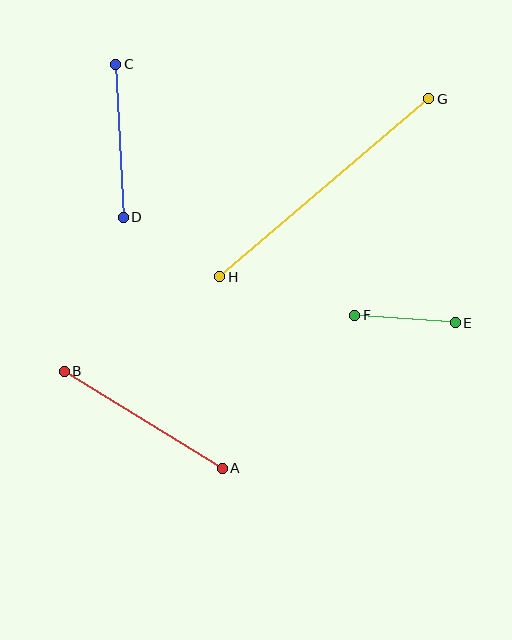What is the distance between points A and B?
The distance is approximately 186 pixels.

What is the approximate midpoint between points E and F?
The midpoint is at approximately (405, 319) pixels.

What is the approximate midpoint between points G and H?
The midpoint is at approximately (324, 188) pixels.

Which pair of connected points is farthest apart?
Points G and H are farthest apart.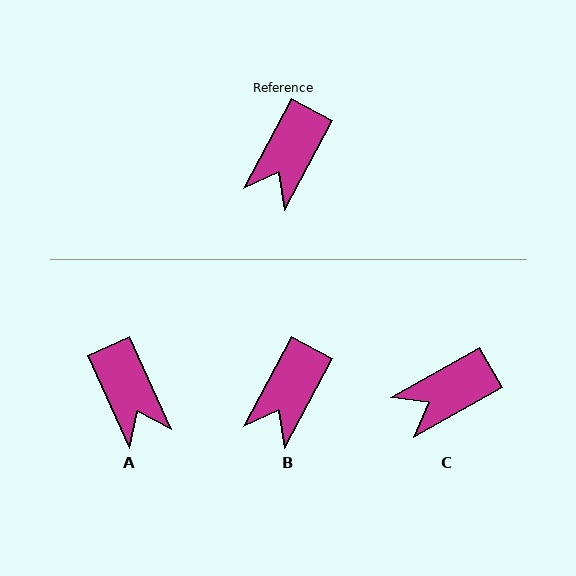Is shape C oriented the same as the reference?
No, it is off by about 32 degrees.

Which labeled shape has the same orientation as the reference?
B.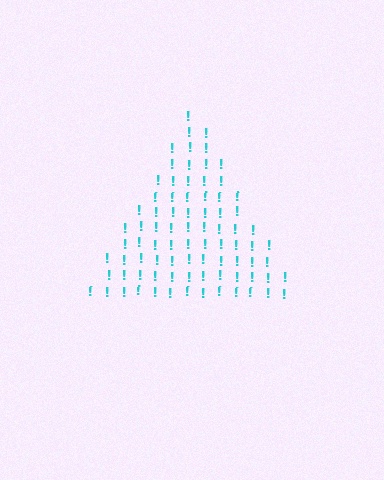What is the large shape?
The large shape is a triangle.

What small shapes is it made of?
It is made of small exclamation marks.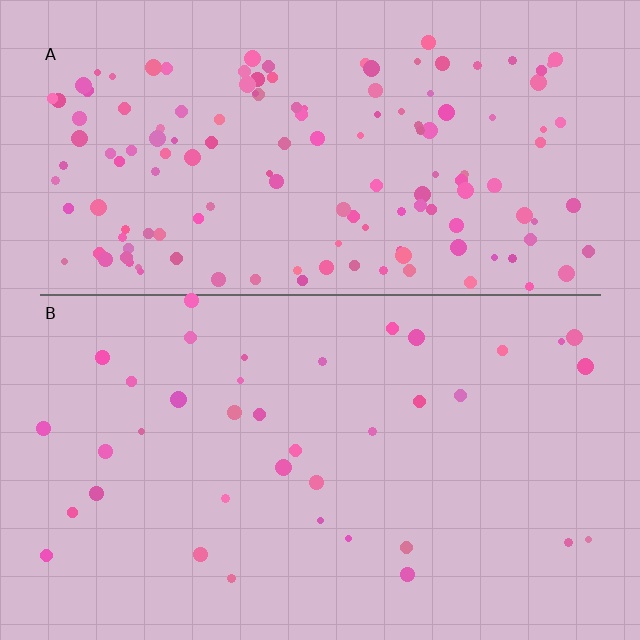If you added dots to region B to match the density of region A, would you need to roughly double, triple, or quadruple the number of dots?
Approximately quadruple.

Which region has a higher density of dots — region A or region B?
A (the top).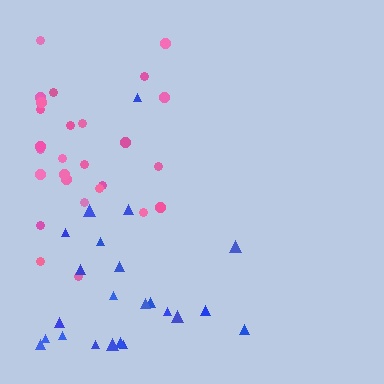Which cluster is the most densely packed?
Pink.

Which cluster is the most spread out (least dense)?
Blue.